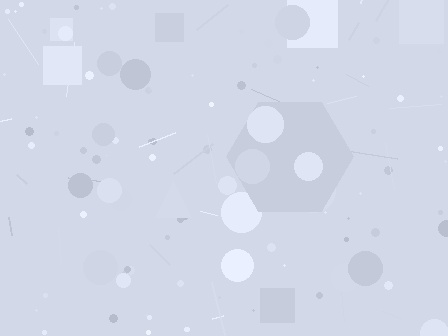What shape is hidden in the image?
A hexagon is hidden in the image.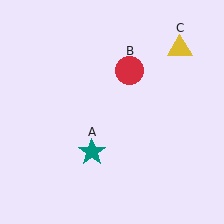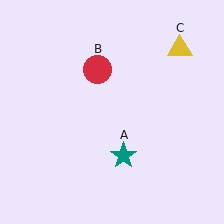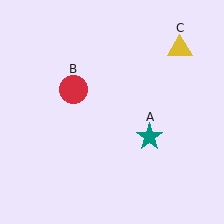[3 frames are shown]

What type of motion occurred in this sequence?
The teal star (object A), red circle (object B) rotated counterclockwise around the center of the scene.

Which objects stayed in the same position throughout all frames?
Yellow triangle (object C) remained stationary.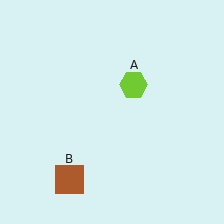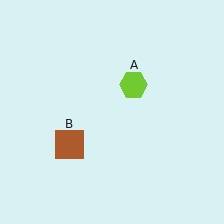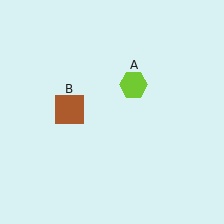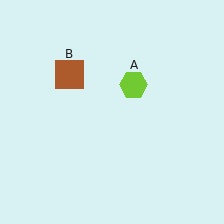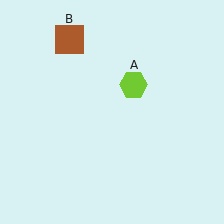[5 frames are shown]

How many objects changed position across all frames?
1 object changed position: brown square (object B).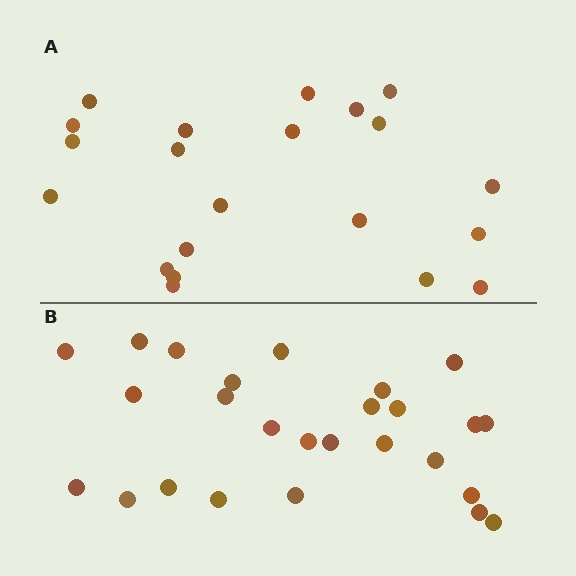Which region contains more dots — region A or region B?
Region B (the bottom region) has more dots.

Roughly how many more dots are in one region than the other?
Region B has about 5 more dots than region A.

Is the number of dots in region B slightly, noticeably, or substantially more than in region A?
Region B has only slightly more — the two regions are fairly close. The ratio is roughly 1.2 to 1.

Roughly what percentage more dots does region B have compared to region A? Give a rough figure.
About 25% more.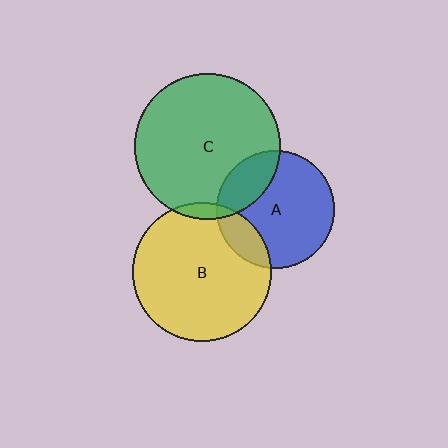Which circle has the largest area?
Circle C (green).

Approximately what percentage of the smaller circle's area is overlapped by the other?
Approximately 25%.